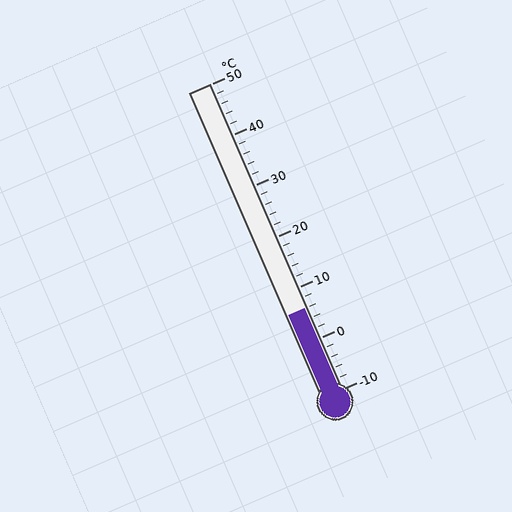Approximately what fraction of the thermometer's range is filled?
The thermometer is filled to approximately 25% of its range.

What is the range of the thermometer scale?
The thermometer scale ranges from -10°C to 50°C.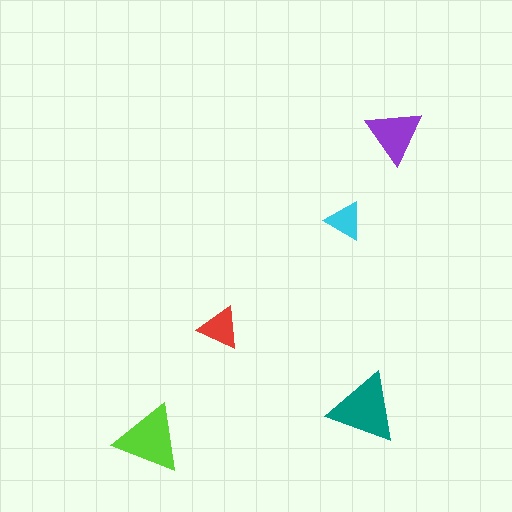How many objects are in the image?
There are 5 objects in the image.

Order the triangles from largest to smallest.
the teal one, the lime one, the purple one, the red one, the cyan one.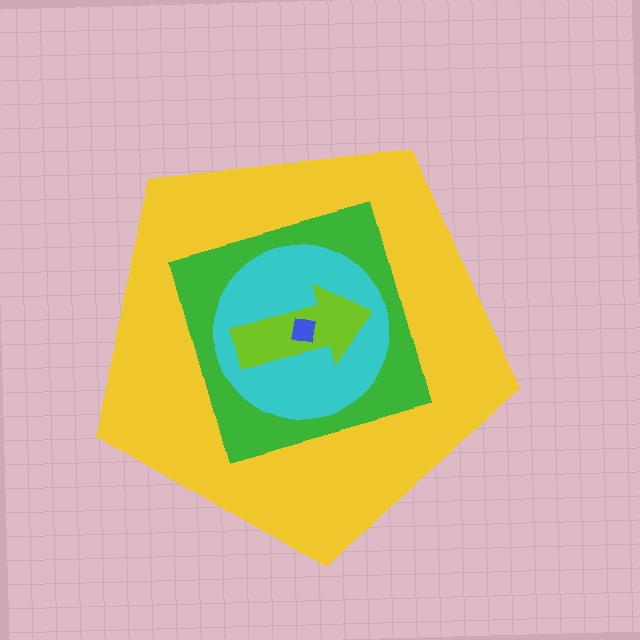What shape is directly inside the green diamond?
The cyan circle.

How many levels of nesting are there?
5.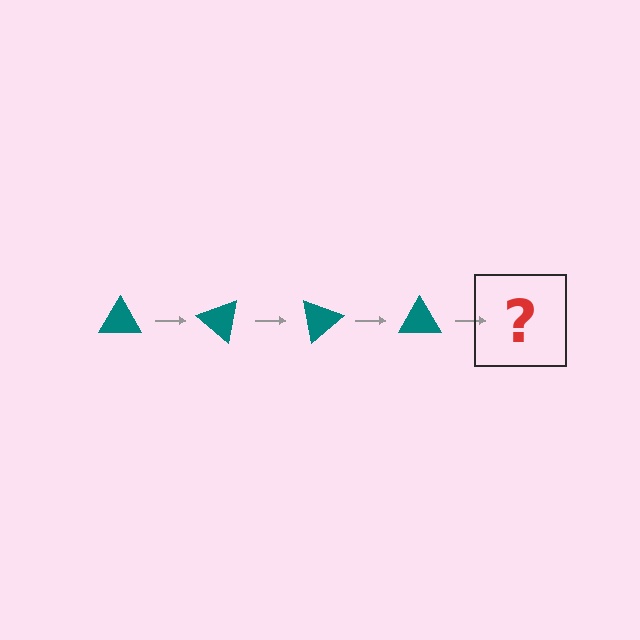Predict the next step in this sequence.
The next step is a teal triangle rotated 160 degrees.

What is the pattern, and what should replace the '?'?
The pattern is that the triangle rotates 40 degrees each step. The '?' should be a teal triangle rotated 160 degrees.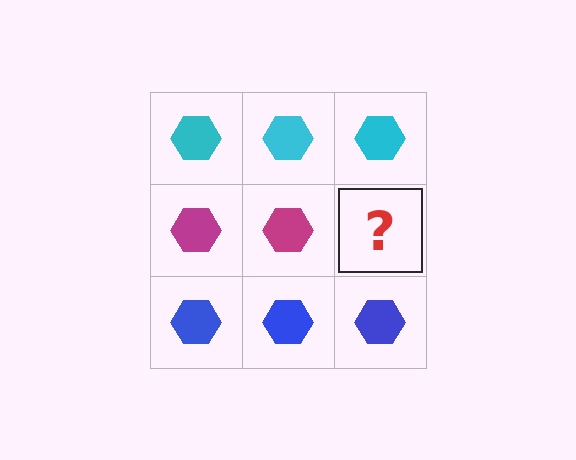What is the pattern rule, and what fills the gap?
The rule is that each row has a consistent color. The gap should be filled with a magenta hexagon.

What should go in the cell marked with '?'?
The missing cell should contain a magenta hexagon.